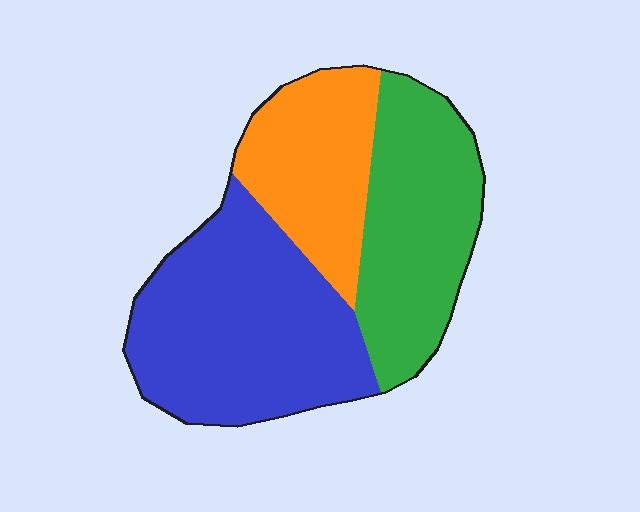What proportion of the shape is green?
Green takes up between a quarter and a half of the shape.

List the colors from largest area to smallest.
From largest to smallest: blue, green, orange.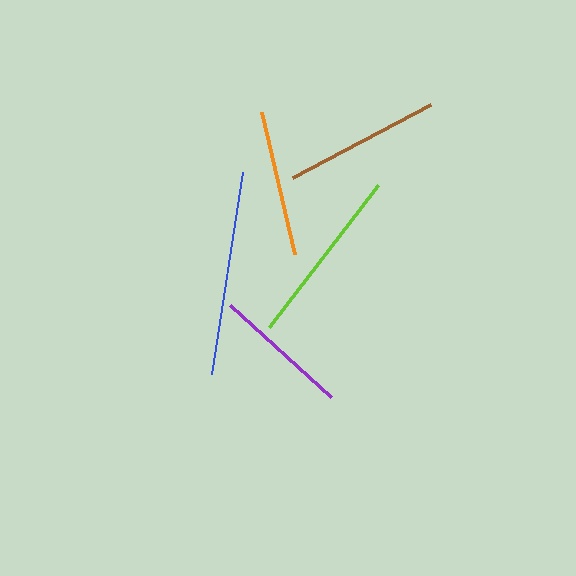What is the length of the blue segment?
The blue segment is approximately 204 pixels long.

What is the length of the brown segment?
The brown segment is approximately 156 pixels long.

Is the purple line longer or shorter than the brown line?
The brown line is longer than the purple line.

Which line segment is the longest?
The blue line is the longest at approximately 204 pixels.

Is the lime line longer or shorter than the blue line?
The blue line is longer than the lime line.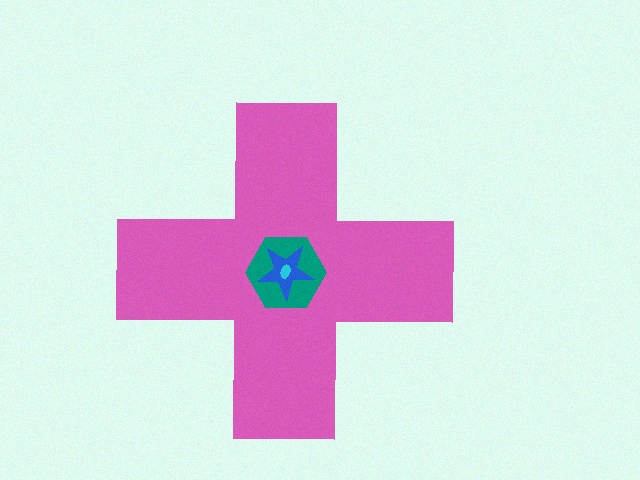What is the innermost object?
The cyan ellipse.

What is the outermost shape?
The pink cross.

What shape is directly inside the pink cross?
The teal hexagon.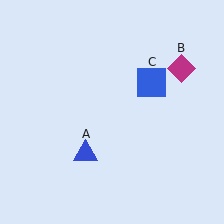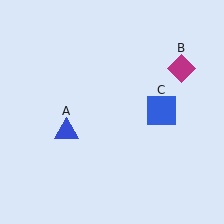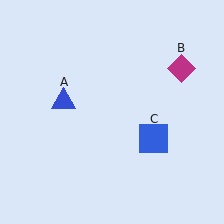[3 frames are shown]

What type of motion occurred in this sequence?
The blue triangle (object A), blue square (object C) rotated clockwise around the center of the scene.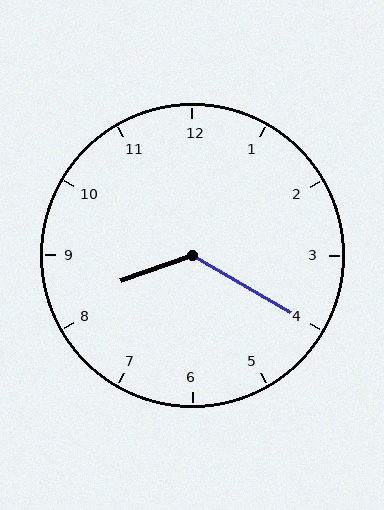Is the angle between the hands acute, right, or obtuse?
It is obtuse.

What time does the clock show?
8:20.